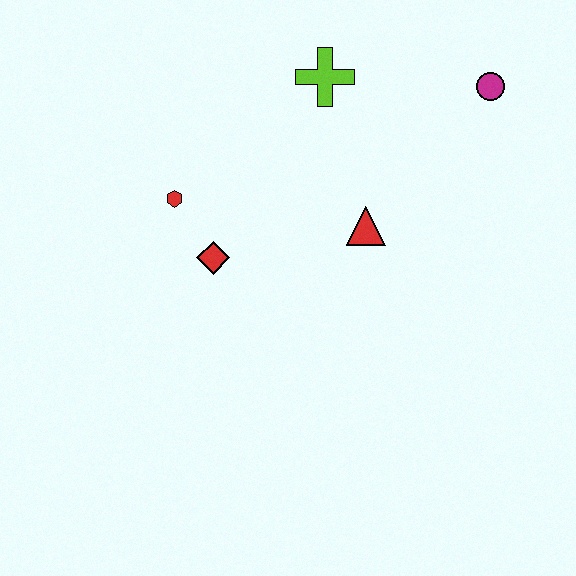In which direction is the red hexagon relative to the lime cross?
The red hexagon is to the left of the lime cross.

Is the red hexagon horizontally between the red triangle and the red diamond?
No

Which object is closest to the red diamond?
The red hexagon is closest to the red diamond.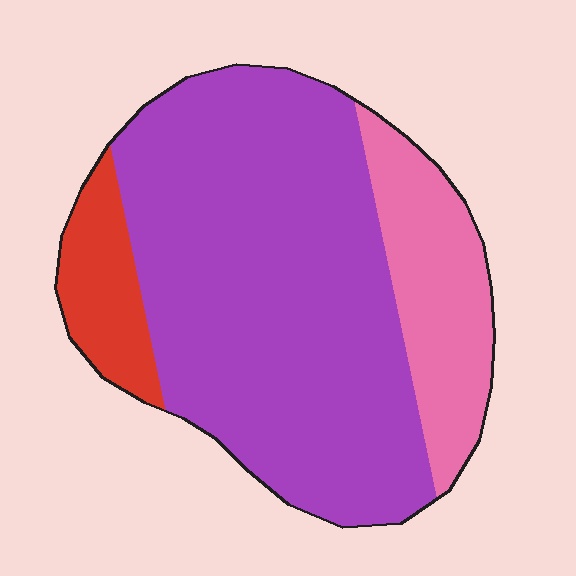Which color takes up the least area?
Red, at roughly 10%.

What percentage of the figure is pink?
Pink takes up between a sixth and a third of the figure.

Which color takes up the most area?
Purple, at roughly 70%.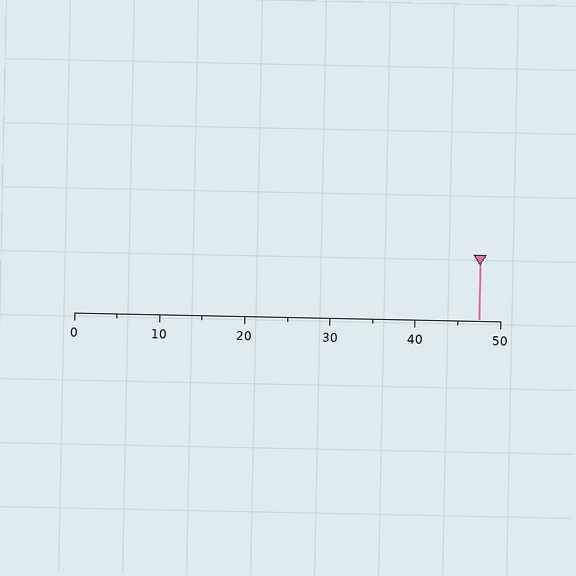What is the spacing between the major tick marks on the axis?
The major ticks are spaced 10 apart.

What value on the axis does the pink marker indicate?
The marker indicates approximately 47.5.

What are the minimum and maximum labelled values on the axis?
The axis runs from 0 to 50.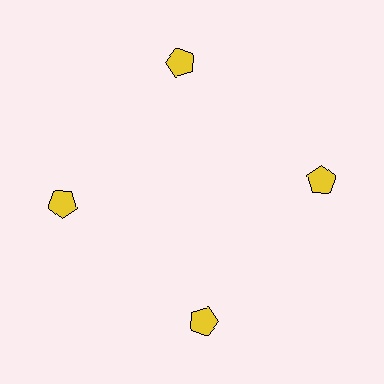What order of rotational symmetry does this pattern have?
This pattern has 4-fold rotational symmetry.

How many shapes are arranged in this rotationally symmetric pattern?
There are 4 shapes, arranged in 4 groups of 1.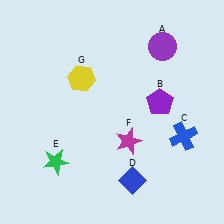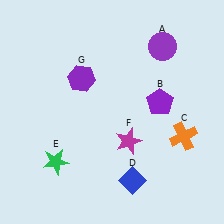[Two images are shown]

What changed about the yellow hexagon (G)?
In Image 1, G is yellow. In Image 2, it changed to purple.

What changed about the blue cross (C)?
In Image 1, C is blue. In Image 2, it changed to orange.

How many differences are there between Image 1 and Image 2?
There are 2 differences between the two images.